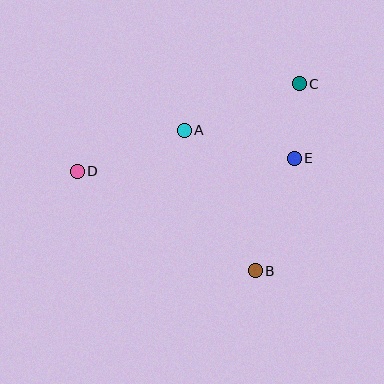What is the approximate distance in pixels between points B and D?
The distance between B and D is approximately 204 pixels.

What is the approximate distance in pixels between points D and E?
The distance between D and E is approximately 217 pixels.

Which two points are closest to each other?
Points C and E are closest to each other.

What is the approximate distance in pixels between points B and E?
The distance between B and E is approximately 119 pixels.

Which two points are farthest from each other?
Points C and D are farthest from each other.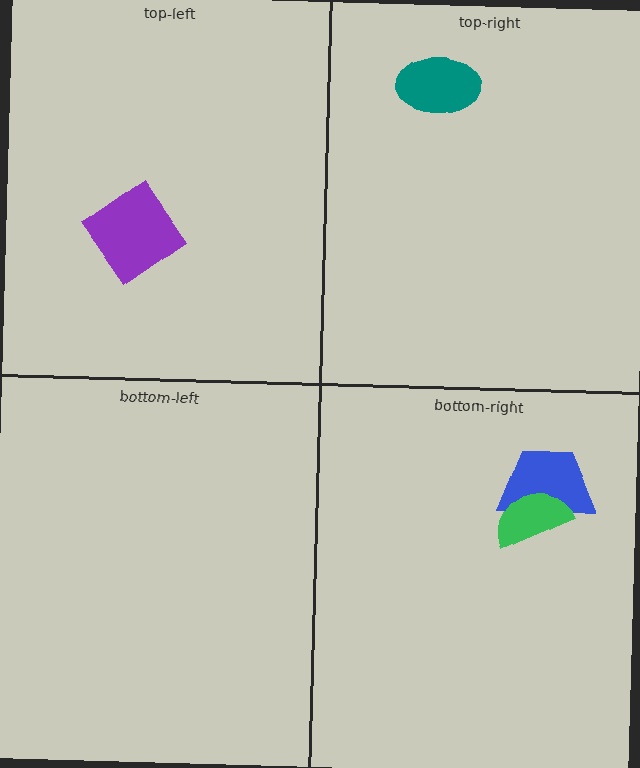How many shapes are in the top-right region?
1.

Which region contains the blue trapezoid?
The bottom-right region.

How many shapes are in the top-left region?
1.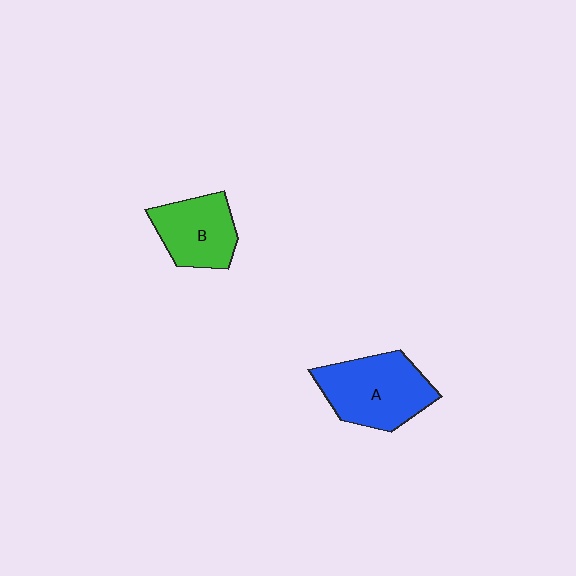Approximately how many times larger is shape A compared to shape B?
Approximately 1.3 times.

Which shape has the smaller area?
Shape B (green).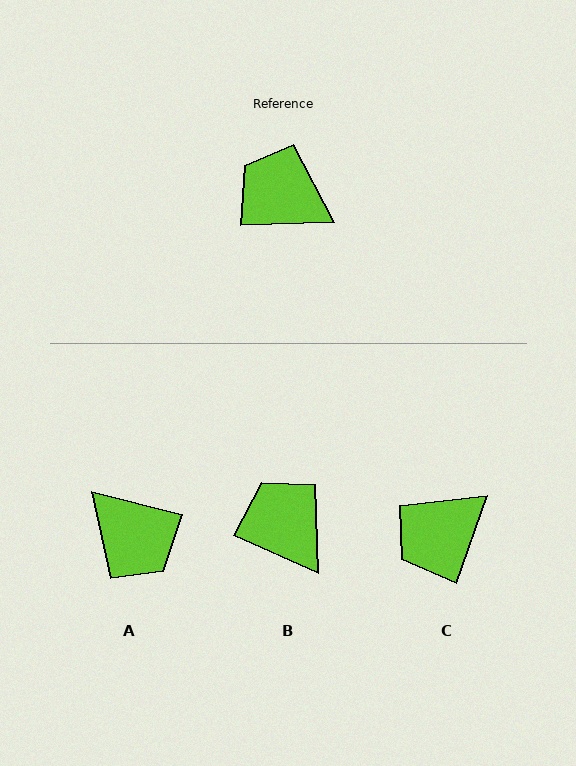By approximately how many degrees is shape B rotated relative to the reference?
Approximately 26 degrees clockwise.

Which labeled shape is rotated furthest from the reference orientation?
A, about 165 degrees away.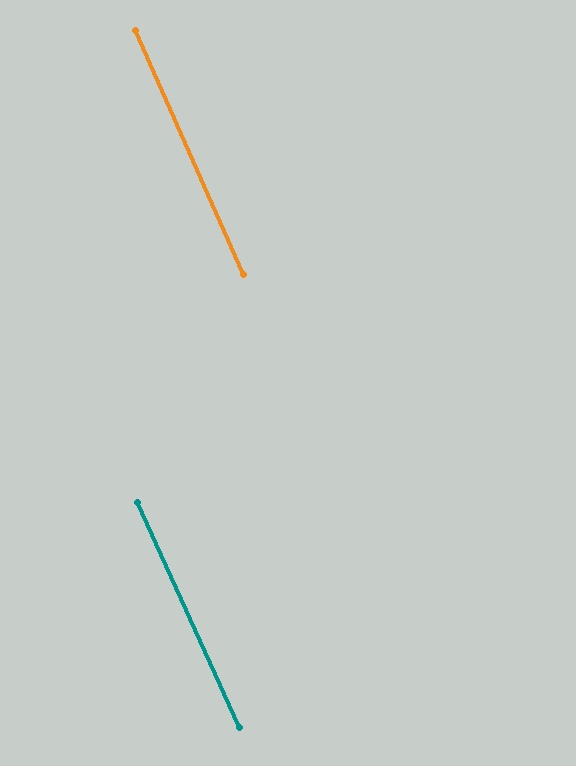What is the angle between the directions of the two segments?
Approximately 1 degree.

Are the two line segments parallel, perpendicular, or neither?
Parallel — their directions differ by only 0.7°.